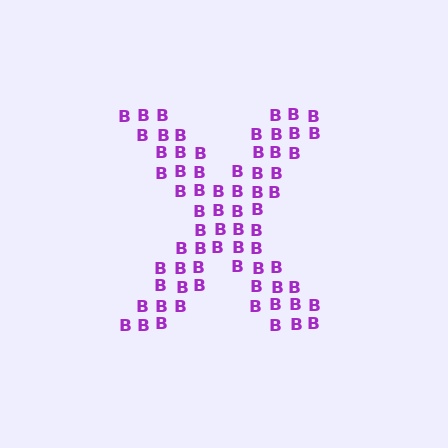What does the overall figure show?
The overall figure shows the letter X.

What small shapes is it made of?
It is made of small letter B's.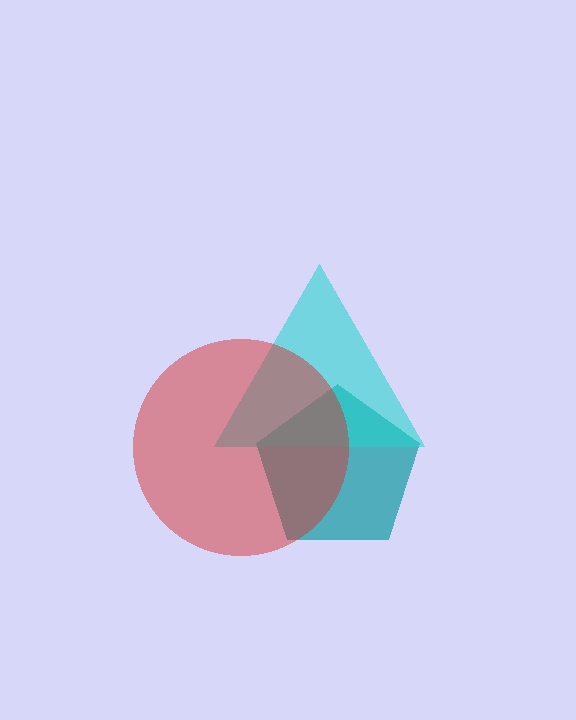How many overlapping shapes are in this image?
There are 3 overlapping shapes in the image.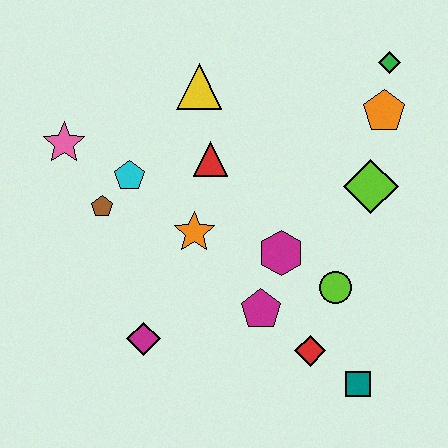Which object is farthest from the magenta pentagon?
The green diamond is farthest from the magenta pentagon.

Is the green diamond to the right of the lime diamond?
Yes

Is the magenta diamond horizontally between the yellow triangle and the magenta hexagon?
No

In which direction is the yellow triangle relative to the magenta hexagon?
The yellow triangle is above the magenta hexagon.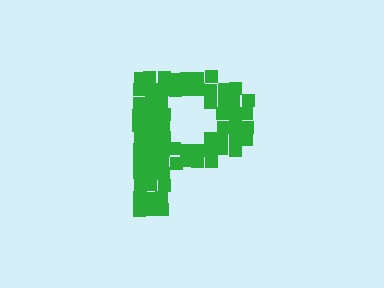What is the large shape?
The large shape is the letter P.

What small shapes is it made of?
It is made of small squares.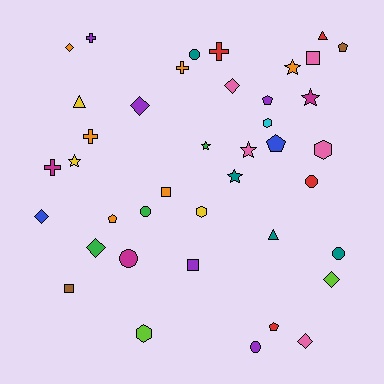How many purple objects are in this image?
There are 5 purple objects.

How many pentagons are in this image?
There are 5 pentagons.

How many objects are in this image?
There are 40 objects.